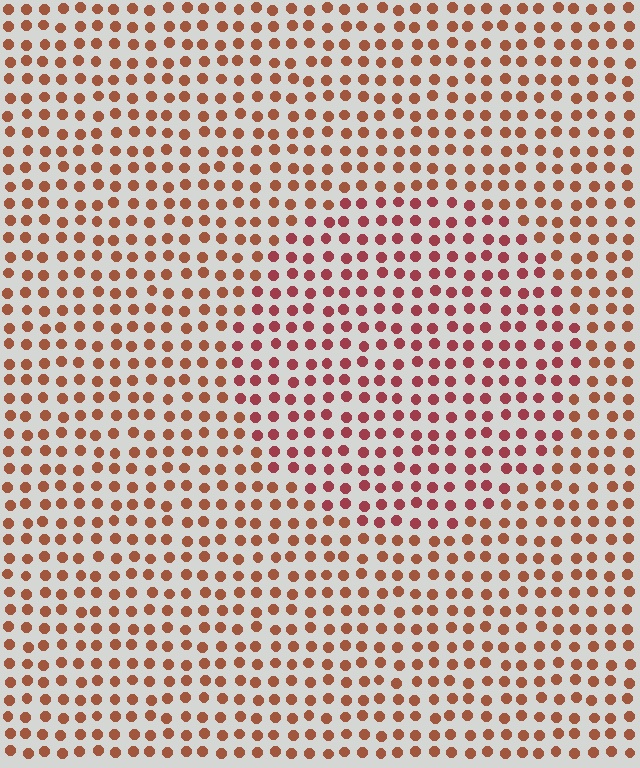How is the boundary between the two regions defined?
The boundary is defined purely by a slight shift in hue (about 26 degrees). Spacing, size, and orientation are identical on both sides.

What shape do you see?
I see a circle.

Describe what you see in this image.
The image is filled with small brown elements in a uniform arrangement. A circle-shaped region is visible where the elements are tinted to a slightly different hue, forming a subtle color boundary.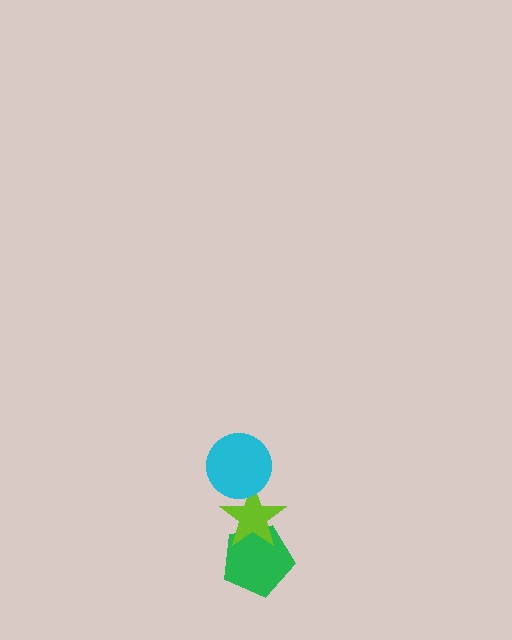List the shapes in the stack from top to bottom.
From top to bottom: the cyan circle, the lime star, the green pentagon.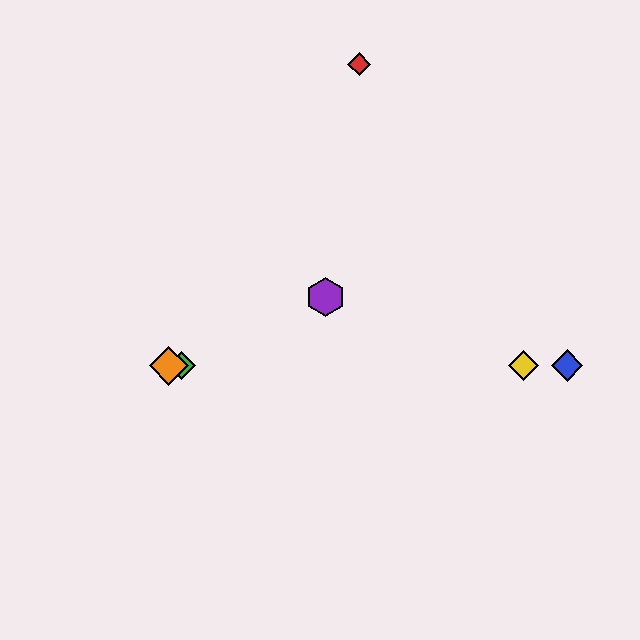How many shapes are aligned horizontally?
4 shapes (the blue diamond, the green diamond, the yellow diamond, the orange diamond) are aligned horizontally.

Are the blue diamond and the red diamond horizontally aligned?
No, the blue diamond is at y≈366 and the red diamond is at y≈64.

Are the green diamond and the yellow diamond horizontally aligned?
Yes, both are at y≈366.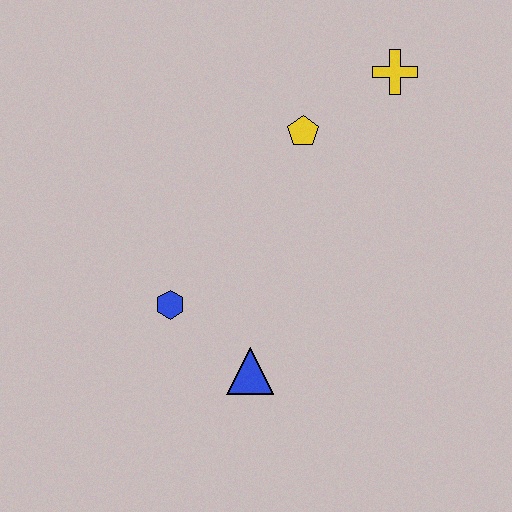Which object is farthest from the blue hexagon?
The yellow cross is farthest from the blue hexagon.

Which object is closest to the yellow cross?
The yellow pentagon is closest to the yellow cross.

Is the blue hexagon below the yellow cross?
Yes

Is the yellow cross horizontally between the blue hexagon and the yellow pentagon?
No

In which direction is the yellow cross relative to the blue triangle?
The yellow cross is above the blue triangle.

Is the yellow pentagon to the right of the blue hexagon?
Yes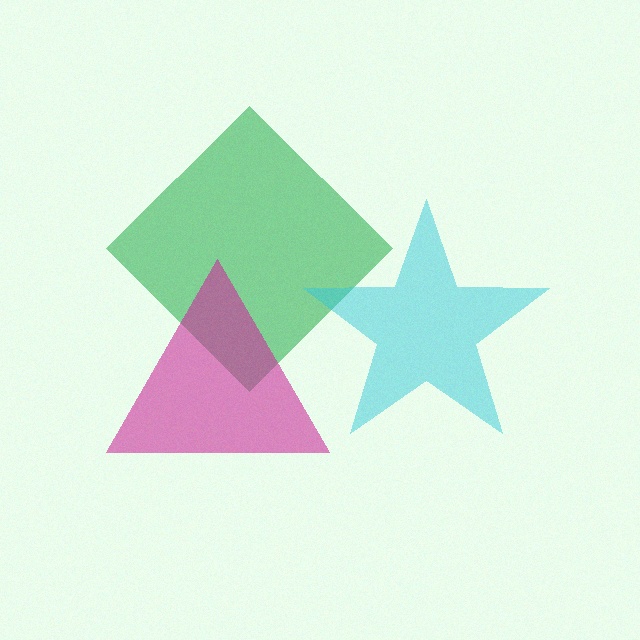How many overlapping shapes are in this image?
There are 3 overlapping shapes in the image.